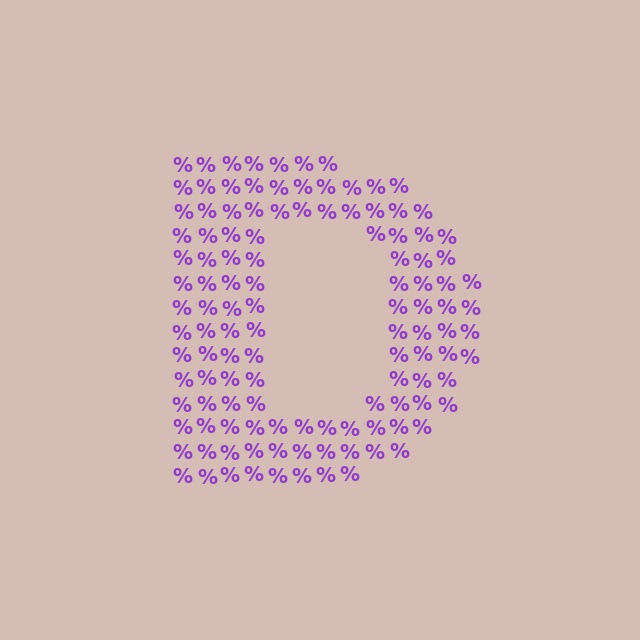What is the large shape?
The large shape is the letter D.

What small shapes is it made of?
It is made of small percent signs.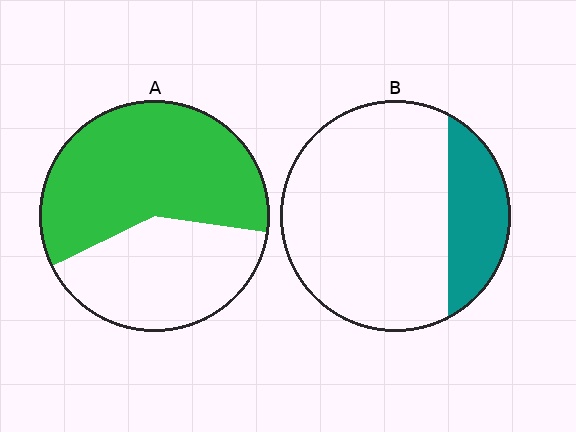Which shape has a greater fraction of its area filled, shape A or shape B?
Shape A.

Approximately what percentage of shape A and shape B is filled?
A is approximately 60% and B is approximately 20%.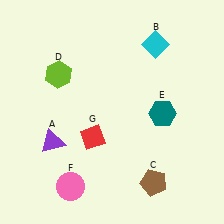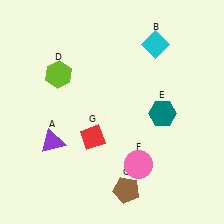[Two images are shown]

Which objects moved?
The objects that moved are: the brown pentagon (C), the pink circle (F).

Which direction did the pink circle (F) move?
The pink circle (F) moved right.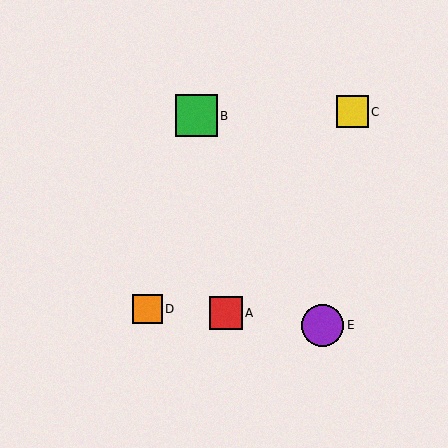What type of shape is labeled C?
Shape C is a yellow square.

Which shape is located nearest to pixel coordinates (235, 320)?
The red square (labeled A) at (226, 313) is nearest to that location.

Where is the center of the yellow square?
The center of the yellow square is at (353, 112).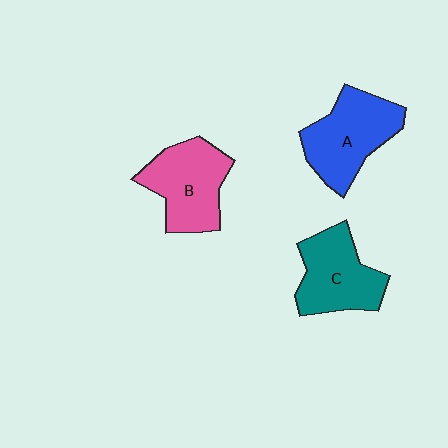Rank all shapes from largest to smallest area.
From largest to smallest: A (blue), B (pink), C (teal).